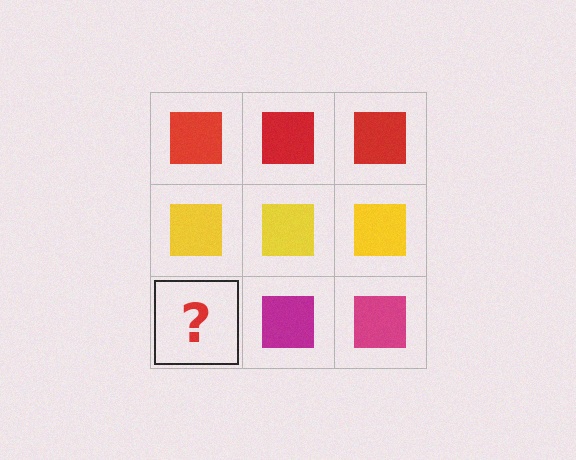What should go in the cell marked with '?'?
The missing cell should contain a magenta square.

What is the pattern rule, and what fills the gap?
The rule is that each row has a consistent color. The gap should be filled with a magenta square.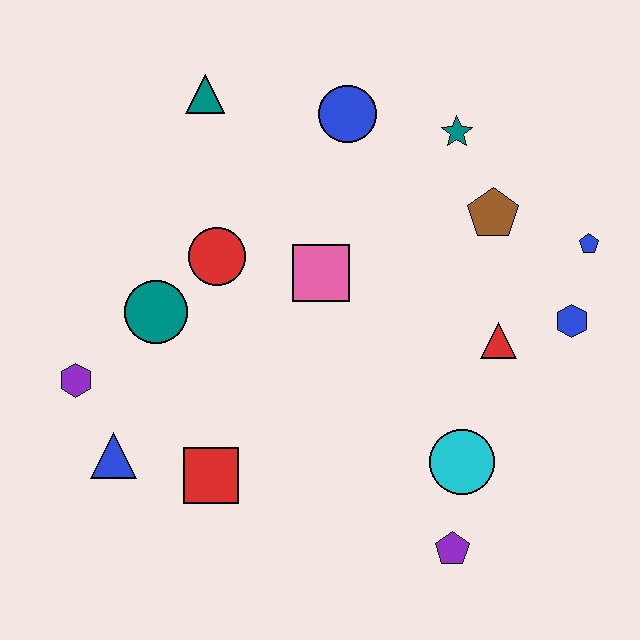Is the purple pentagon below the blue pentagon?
Yes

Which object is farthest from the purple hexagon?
The blue pentagon is farthest from the purple hexagon.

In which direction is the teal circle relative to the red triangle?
The teal circle is to the left of the red triangle.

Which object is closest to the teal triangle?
The blue circle is closest to the teal triangle.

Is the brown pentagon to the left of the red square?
No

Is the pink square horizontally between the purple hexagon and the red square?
No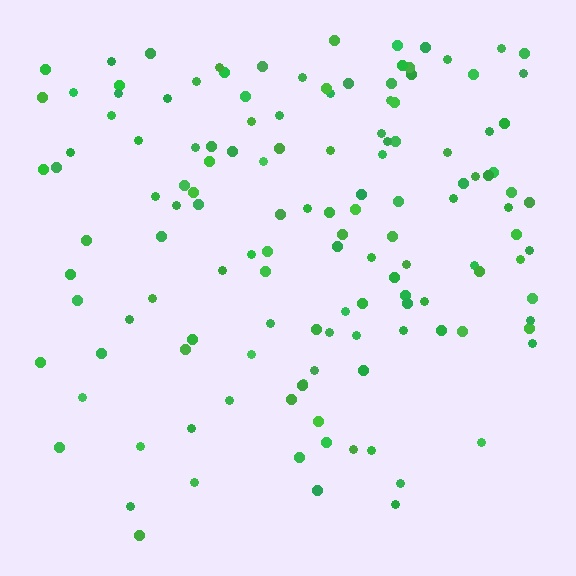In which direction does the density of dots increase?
From bottom to top, with the top side densest.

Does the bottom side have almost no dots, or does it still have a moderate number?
Still a moderate number, just noticeably fewer than the top.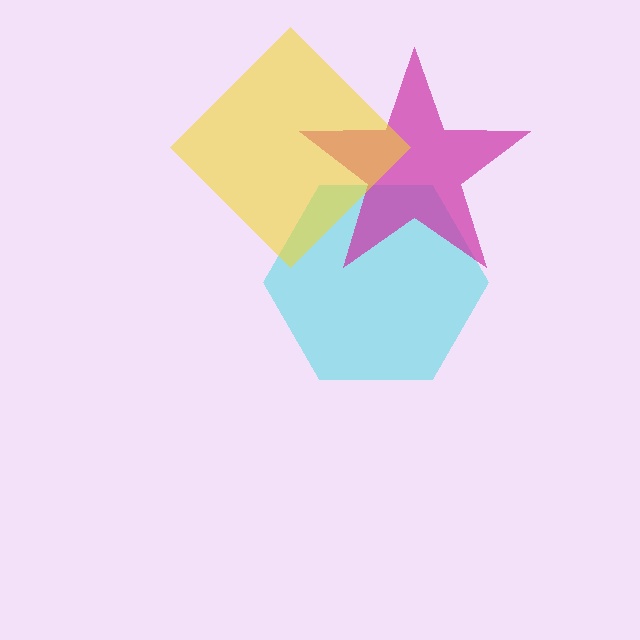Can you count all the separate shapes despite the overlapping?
Yes, there are 3 separate shapes.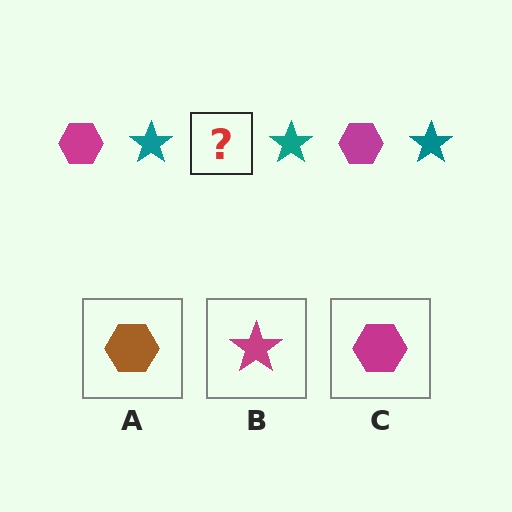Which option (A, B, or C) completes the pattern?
C.